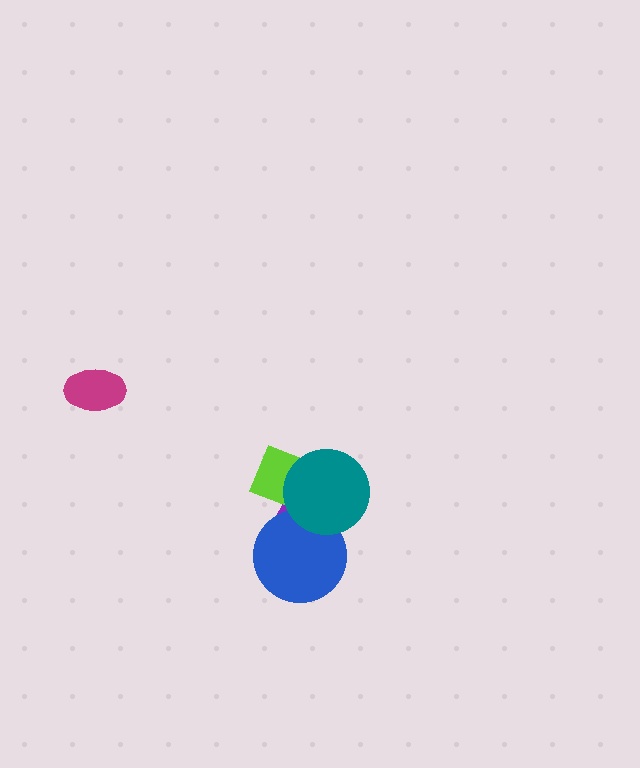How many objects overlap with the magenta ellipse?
0 objects overlap with the magenta ellipse.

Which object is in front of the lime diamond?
The teal circle is in front of the lime diamond.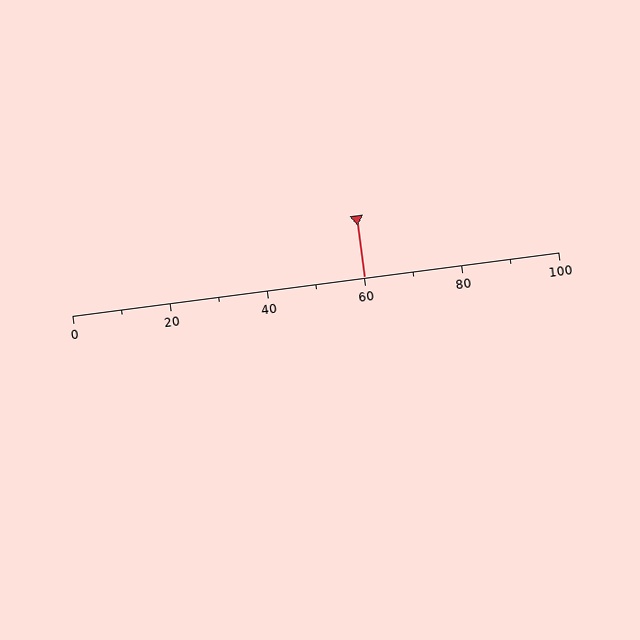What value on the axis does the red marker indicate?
The marker indicates approximately 60.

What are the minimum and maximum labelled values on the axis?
The axis runs from 0 to 100.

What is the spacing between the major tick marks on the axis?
The major ticks are spaced 20 apart.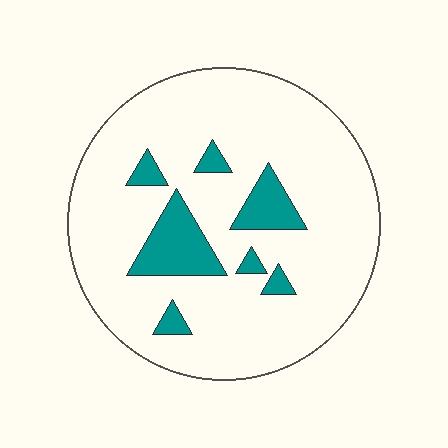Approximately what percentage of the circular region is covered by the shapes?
Approximately 15%.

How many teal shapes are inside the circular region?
7.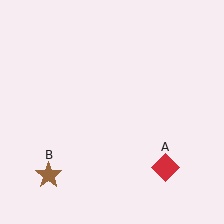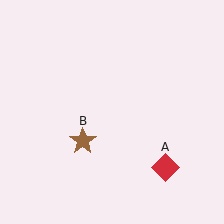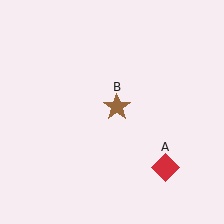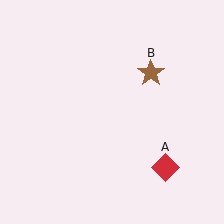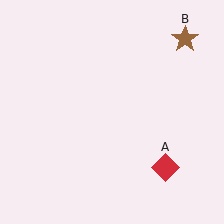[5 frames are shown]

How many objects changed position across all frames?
1 object changed position: brown star (object B).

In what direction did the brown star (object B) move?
The brown star (object B) moved up and to the right.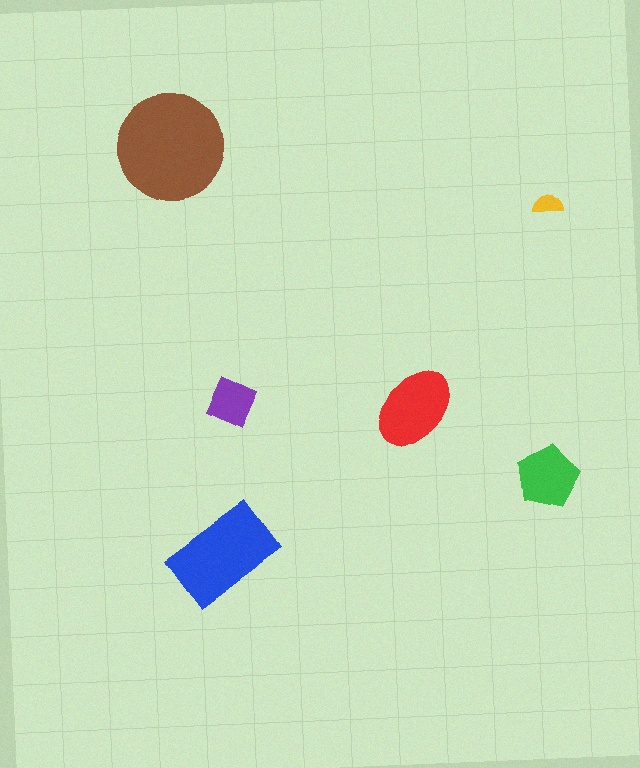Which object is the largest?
The brown circle.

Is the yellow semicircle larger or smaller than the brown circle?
Smaller.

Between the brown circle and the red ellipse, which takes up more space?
The brown circle.